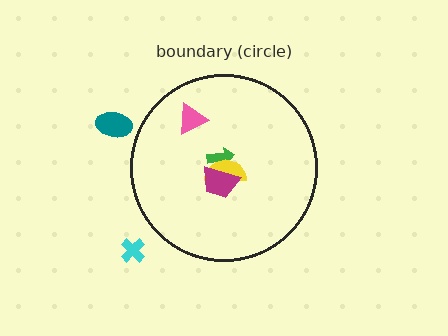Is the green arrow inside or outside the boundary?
Inside.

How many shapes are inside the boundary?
4 inside, 2 outside.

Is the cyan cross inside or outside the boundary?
Outside.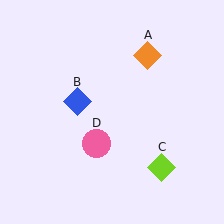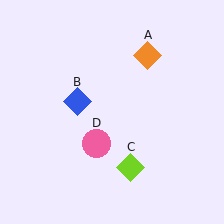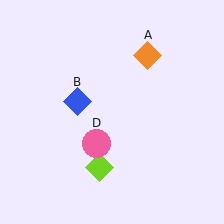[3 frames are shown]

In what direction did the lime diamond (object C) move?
The lime diamond (object C) moved left.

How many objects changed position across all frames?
1 object changed position: lime diamond (object C).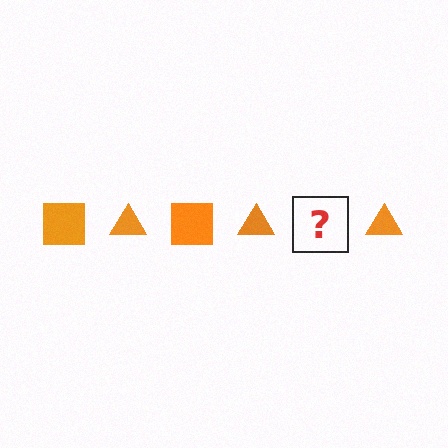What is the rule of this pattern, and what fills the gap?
The rule is that the pattern cycles through square, triangle shapes in orange. The gap should be filled with an orange square.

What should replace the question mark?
The question mark should be replaced with an orange square.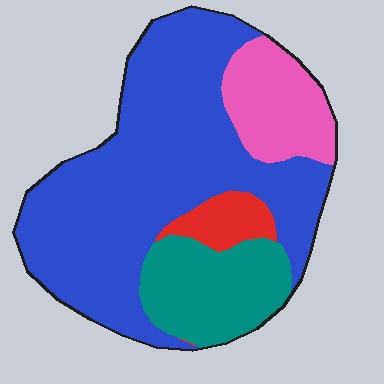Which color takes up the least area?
Red, at roughly 5%.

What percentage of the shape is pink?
Pink covers about 15% of the shape.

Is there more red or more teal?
Teal.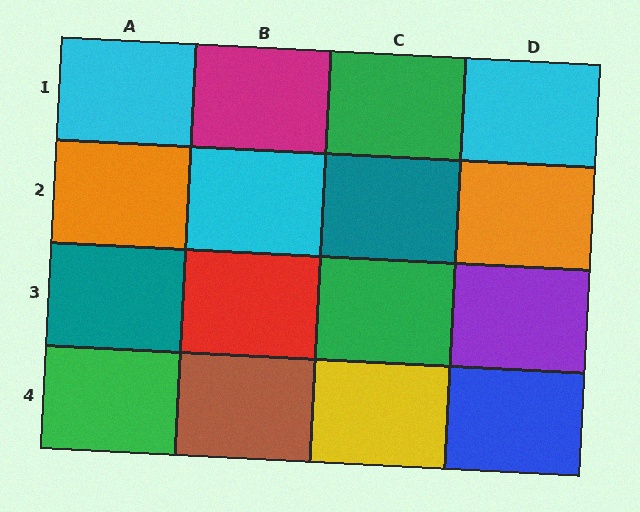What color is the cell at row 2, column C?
Teal.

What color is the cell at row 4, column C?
Yellow.